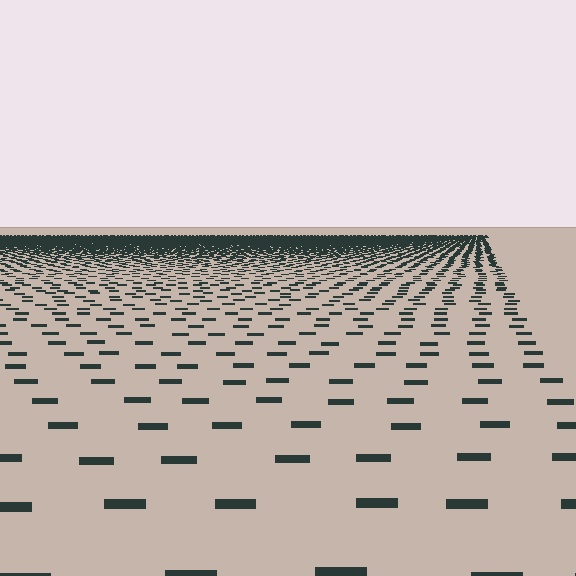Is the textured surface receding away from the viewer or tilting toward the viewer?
The surface is receding away from the viewer. Texture elements get smaller and denser toward the top.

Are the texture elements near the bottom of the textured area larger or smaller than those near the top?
Larger. Near the bottom, elements are closer to the viewer and appear at a bigger on-screen size.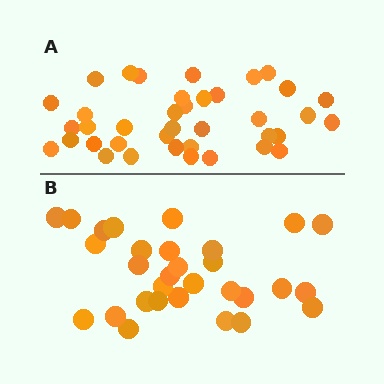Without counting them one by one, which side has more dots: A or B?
Region A (the top region) has more dots.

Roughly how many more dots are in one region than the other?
Region A has roughly 8 or so more dots than region B.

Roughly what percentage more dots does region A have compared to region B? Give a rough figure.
About 25% more.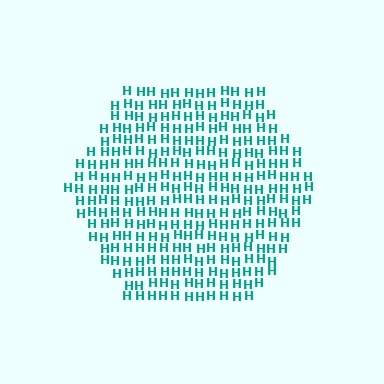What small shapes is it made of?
It is made of small letter H's.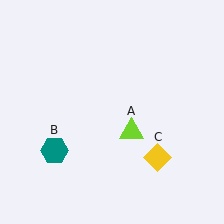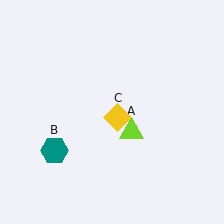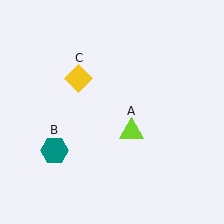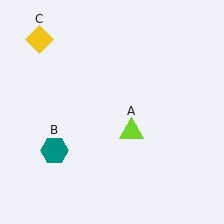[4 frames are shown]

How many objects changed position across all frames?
1 object changed position: yellow diamond (object C).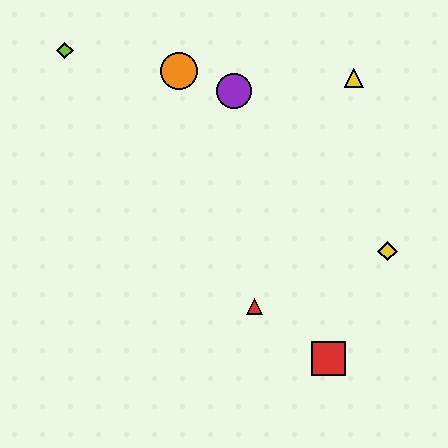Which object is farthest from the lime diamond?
The red square is farthest from the lime diamond.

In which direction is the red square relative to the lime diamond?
The red square is below the lime diamond.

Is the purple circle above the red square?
Yes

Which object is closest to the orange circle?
The purple circle is closest to the orange circle.